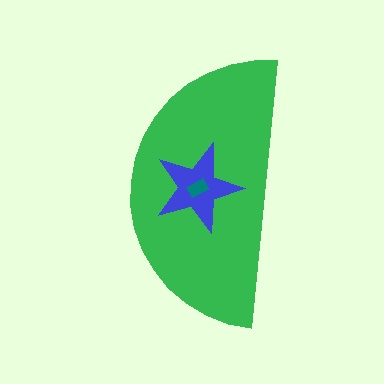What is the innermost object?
The teal rectangle.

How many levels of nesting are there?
3.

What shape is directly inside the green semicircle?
The blue star.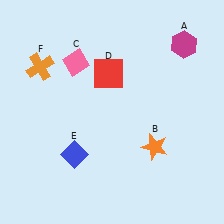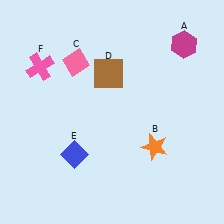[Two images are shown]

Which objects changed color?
D changed from red to brown. F changed from orange to pink.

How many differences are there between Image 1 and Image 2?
There are 2 differences between the two images.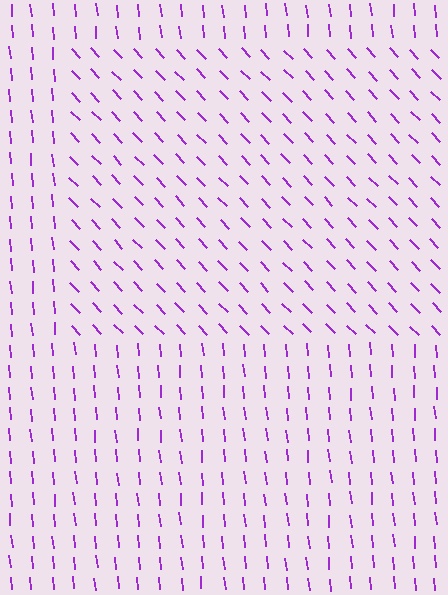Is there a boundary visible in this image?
Yes, there is a texture boundary formed by a change in line orientation.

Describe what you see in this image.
The image is filled with small purple line segments. A rectangle region in the image has lines oriented differently from the surrounding lines, creating a visible texture boundary.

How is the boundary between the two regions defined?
The boundary is defined purely by a change in line orientation (approximately 38 degrees difference). All lines are the same color and thickness.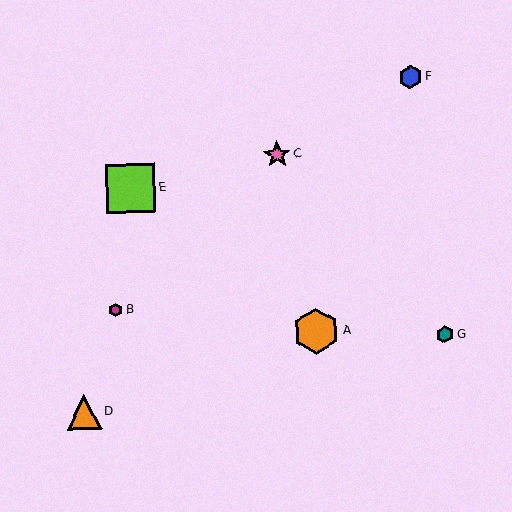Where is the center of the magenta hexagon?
The center of the magenta hexagon is at (116, 310).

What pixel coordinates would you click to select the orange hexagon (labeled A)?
Click at (317, 331) to select the orange hexagon A.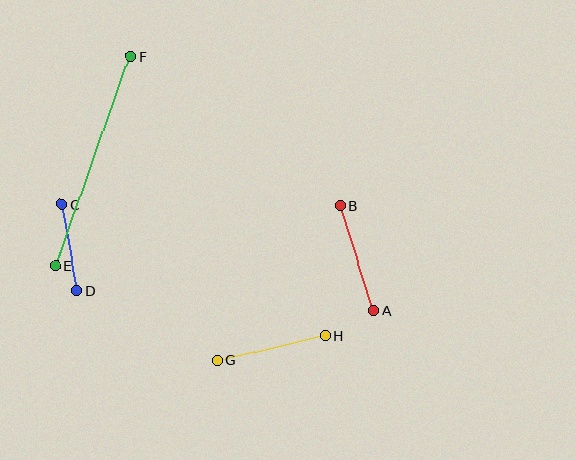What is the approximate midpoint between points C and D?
The midpoint is at approximately (69, 247) pixels.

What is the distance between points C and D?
The distance is approximately 87 pixels.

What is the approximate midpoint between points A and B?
The midpoint is at approximately (357, 258) pixels.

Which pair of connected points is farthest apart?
Points E and F are farthest apart.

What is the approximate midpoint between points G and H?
The midpoint is at approximately (272, 348) pixels.